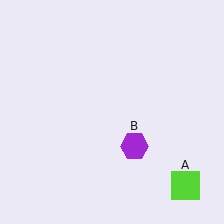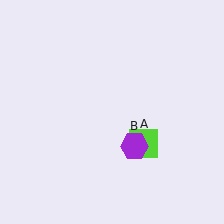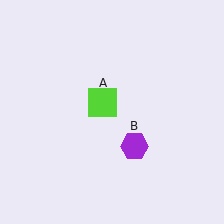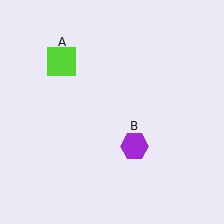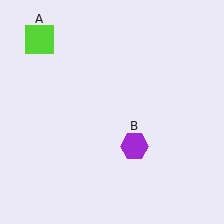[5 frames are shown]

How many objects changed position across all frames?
1 object changed position: lime square (object A).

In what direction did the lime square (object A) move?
The lime square (object A) moved up and to the left.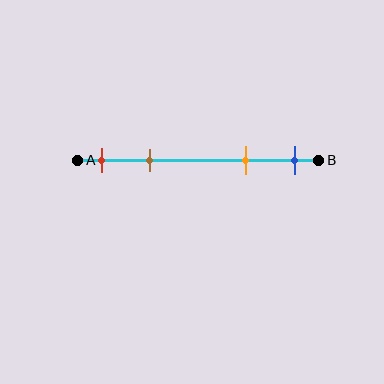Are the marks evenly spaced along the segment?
No, the marks are not evenly spaced.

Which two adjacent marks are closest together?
The red and brown marks are the closest adjacent pair.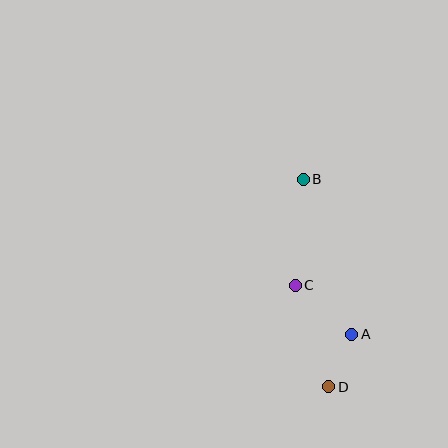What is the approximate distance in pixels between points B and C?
The distance between B and C is approximately 106 pixels.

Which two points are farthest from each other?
Points B and D are farthest from each other.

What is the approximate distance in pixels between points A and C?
The distance between A and C is approximately 75 pixels.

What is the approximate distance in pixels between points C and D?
The distance between C and D is approximately 107 pixels.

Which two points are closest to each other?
Points A and D are closest to each other.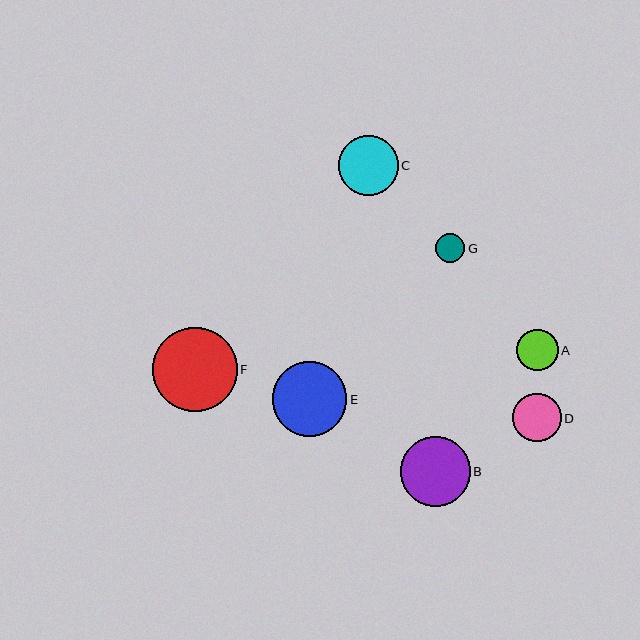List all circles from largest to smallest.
From largest to smallest: F, E, B, C, D, A, G.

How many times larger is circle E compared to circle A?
Circle E is approximately 1.8 times the size of circle A.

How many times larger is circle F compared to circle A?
Circle F is approximately 2.1 times the size of circle A.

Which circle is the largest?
Circle F is the largest with a size of approximately 85 pixels.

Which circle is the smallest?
Circle G is the smallest with a size of approximately 30 pixels.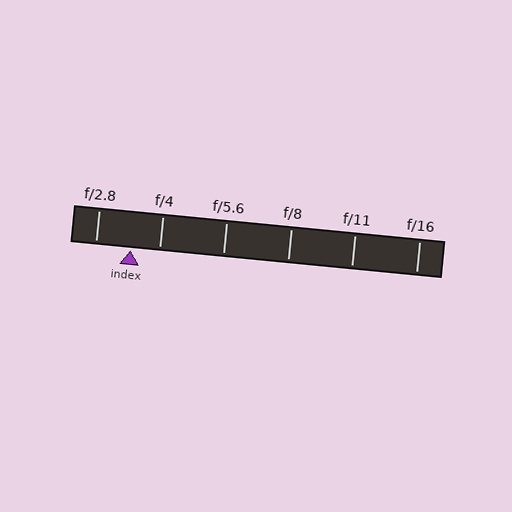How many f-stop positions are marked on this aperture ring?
There are 6 f-stop positions marked.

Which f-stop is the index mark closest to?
The index mark is closest to f/4.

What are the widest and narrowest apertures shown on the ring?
The widest aperture shown is f/2.8 and the narrowest is f/16.